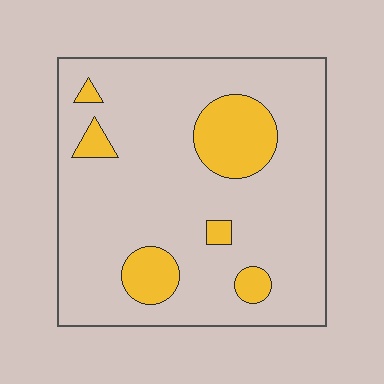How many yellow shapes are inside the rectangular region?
6.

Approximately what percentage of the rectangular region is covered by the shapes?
Approximately 15%.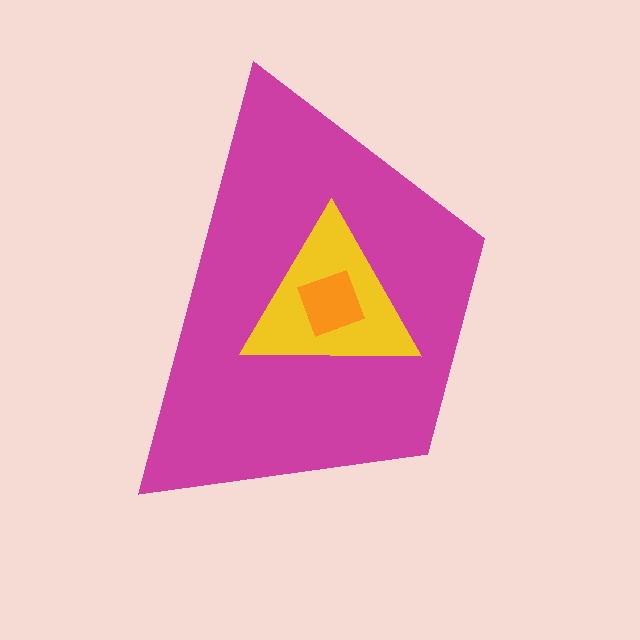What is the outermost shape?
The magenta trapezoid.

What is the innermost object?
The orange square.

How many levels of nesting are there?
3.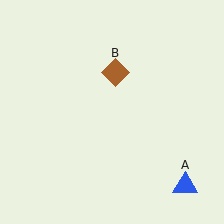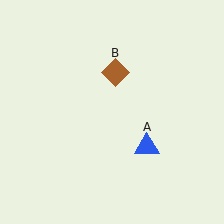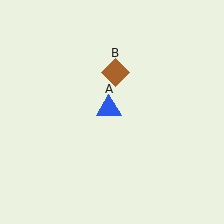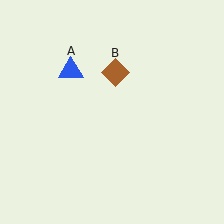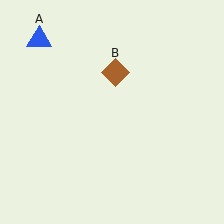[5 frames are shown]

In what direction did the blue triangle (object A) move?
The blue triangle (object A) moved up and to the left.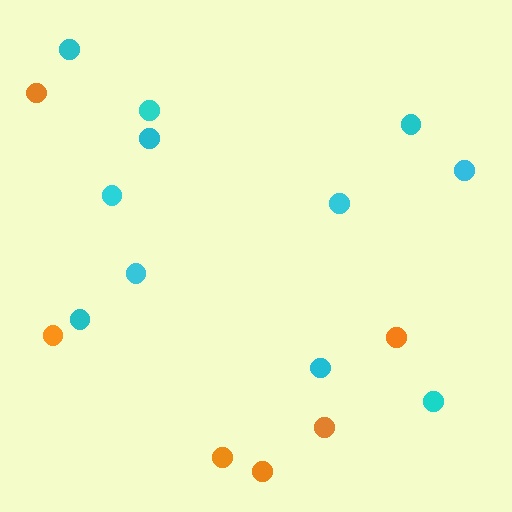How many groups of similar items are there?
There are 2 groups: one group of cyan circles (11) and one group of orange circles (6).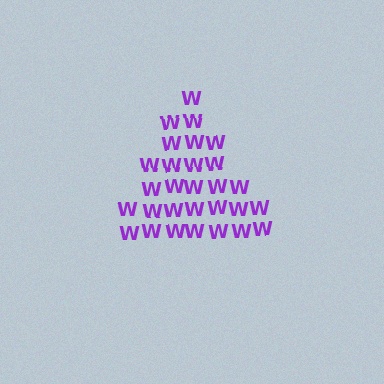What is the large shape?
The large shape is a triangle.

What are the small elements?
The small elements are letter W's.